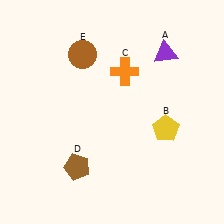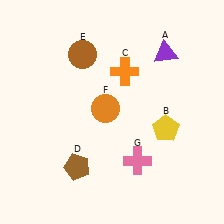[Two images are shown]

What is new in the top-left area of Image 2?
An orange circle (F) was added in the top-left area of Image 2.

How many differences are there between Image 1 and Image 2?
There are 2 differences between the two images.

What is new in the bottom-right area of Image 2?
A pink cross (G) was added in the bottom-right area of Image 2.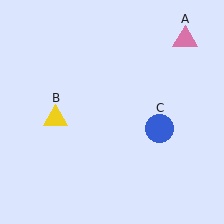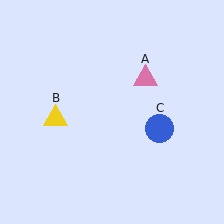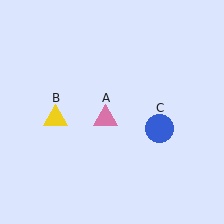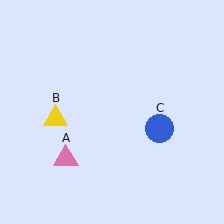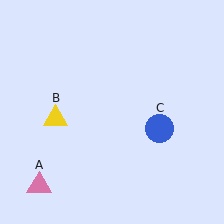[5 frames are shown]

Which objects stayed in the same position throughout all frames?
Yellow triangle (object B) and blue circle (object C) remained stationary.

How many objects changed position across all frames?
1 object changed position: pink triangle (object A).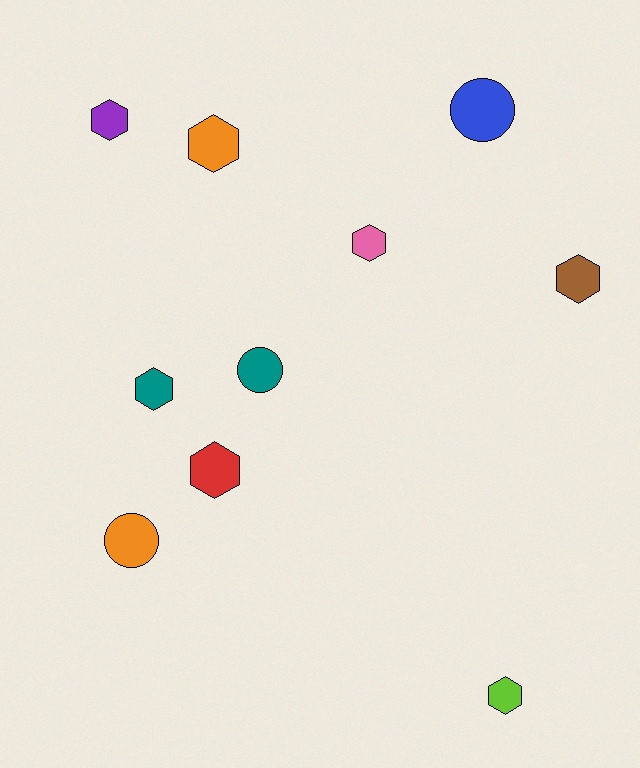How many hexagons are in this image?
There are 7 hexagons.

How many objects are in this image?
There are 10 objects.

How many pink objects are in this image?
There is 1 pink object.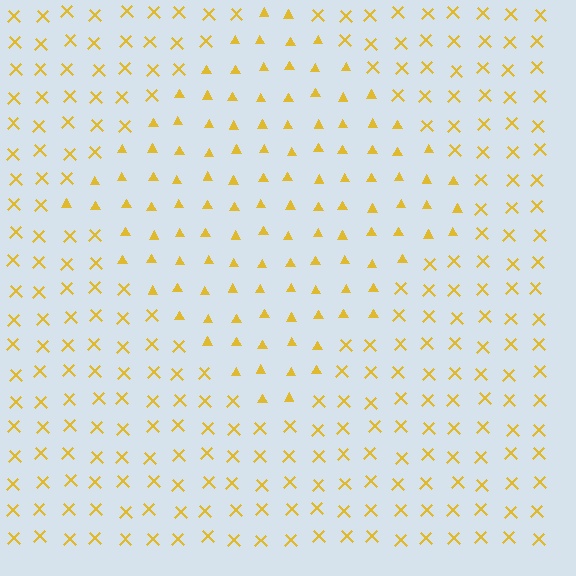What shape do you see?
I see a diamond.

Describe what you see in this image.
The image is filled with small yellow elements arranged in a uniform grid. A diamond-shaped region contains triangles, while the surrounding area contains X marks. The boundary is defined purely by the change in element shape.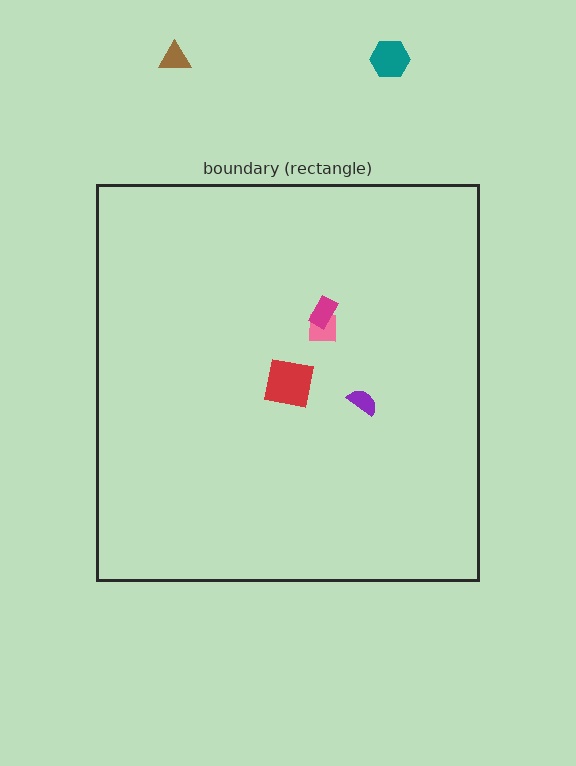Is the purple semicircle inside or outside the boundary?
Inside.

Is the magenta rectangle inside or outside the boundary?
Inside.